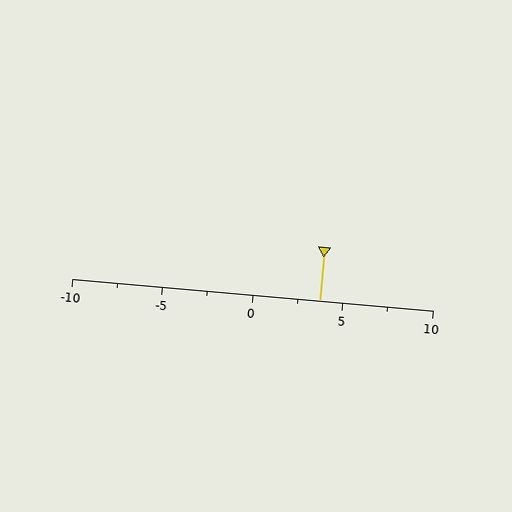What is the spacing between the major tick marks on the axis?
The major ticks are spaced 5 apart.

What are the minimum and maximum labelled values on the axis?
The axis runs from -10 to 10.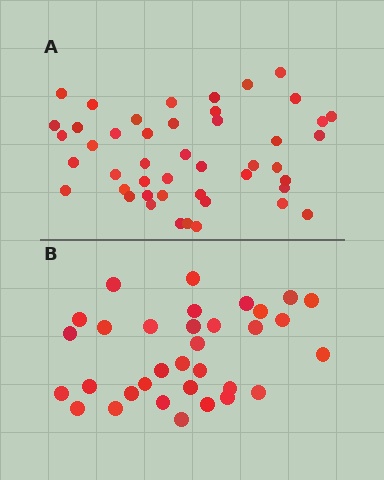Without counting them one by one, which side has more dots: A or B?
Region A (the top region) has more dots.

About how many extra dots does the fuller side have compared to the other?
Region A has approximately 15 more dots than region B.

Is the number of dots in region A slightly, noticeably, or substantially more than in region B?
Region A has noticeably more, but not dramatically so. The ratio is roughly 1.4 to 1.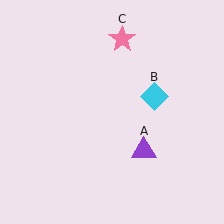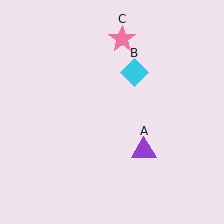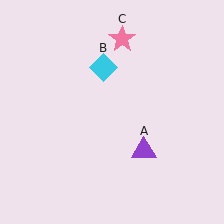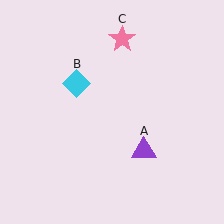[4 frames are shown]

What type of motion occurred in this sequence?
The cyan diamond (object B) rotated counterclockwise around the center of the scene.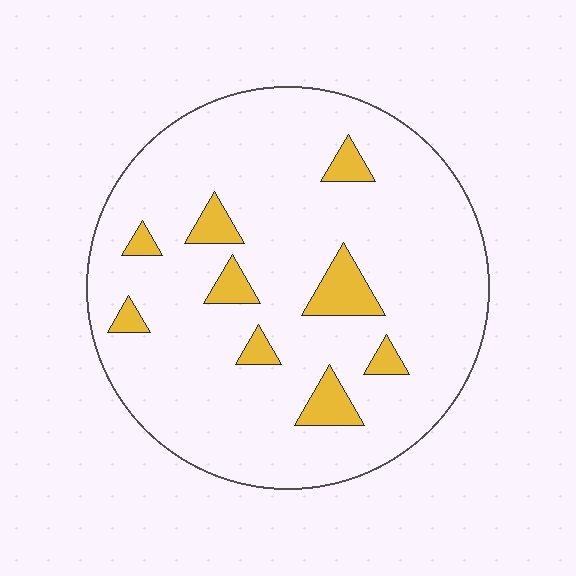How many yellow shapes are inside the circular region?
9.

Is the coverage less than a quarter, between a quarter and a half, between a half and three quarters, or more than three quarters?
Less than a quarter.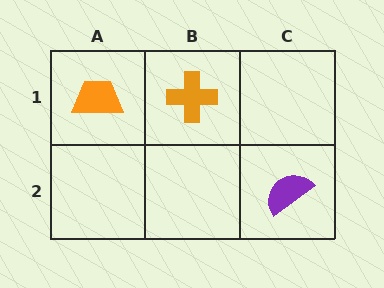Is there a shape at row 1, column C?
No, that cell is empty.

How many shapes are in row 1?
2 shapes.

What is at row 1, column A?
An orange trapezoid.